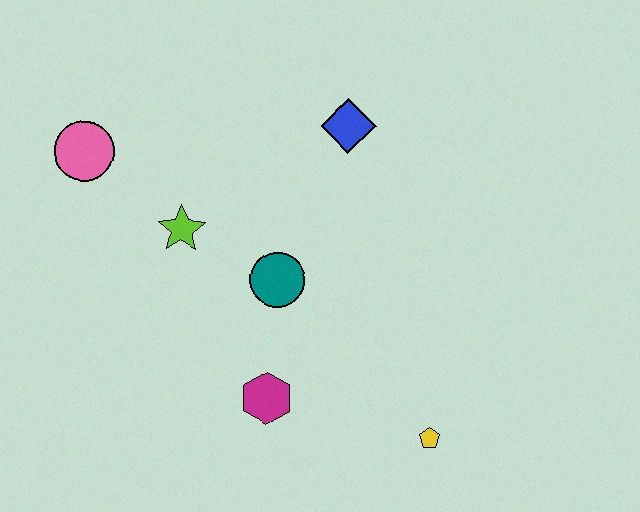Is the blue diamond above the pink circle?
Yes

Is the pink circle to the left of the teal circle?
Yes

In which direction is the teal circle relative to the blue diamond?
The teal circle is below the blue diamond.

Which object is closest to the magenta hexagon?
The teal circle is closest to the magenta hexagon.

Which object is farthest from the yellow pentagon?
The pink circle is farthest from the yellow pentagon.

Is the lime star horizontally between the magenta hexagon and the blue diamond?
No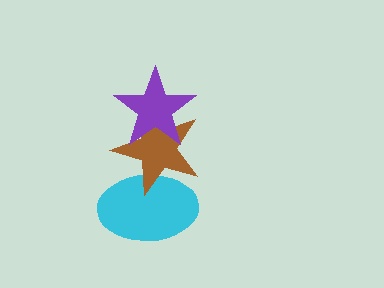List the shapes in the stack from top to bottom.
From top to bottom: the purple star, the brown star, the cyan ellipse.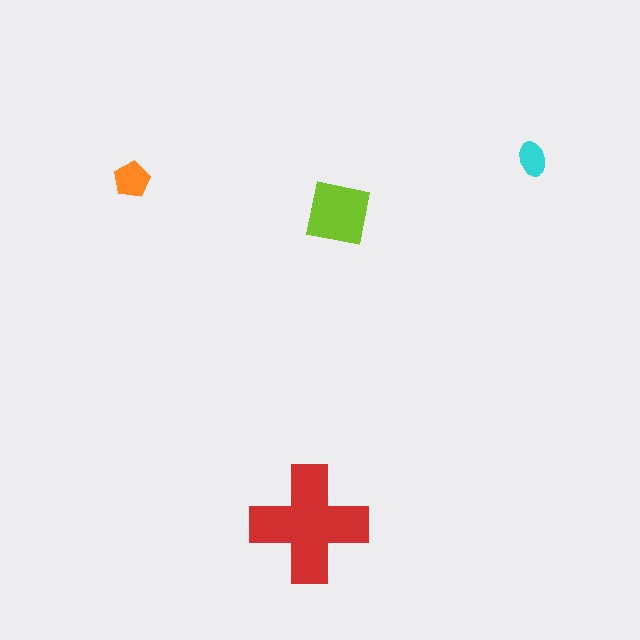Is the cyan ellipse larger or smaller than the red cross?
Smaller.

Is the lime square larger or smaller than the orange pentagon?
Larger.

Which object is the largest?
The red cross.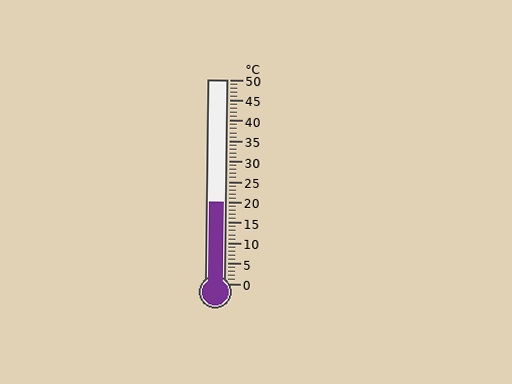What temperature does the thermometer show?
The thermometer shows approximately 20°C.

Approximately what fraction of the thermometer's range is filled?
The thermometer is filled to approximately 40% of its range.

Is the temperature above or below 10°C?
The temperature is above 10°C.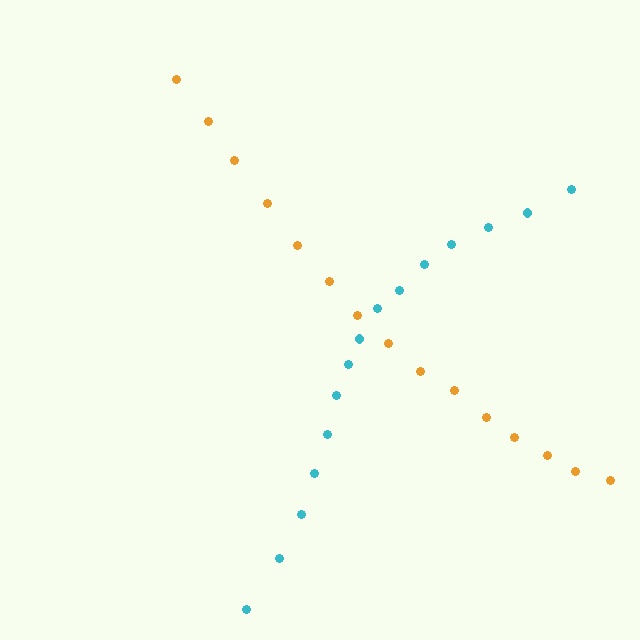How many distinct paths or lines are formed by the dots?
There are 2 distinct paths.